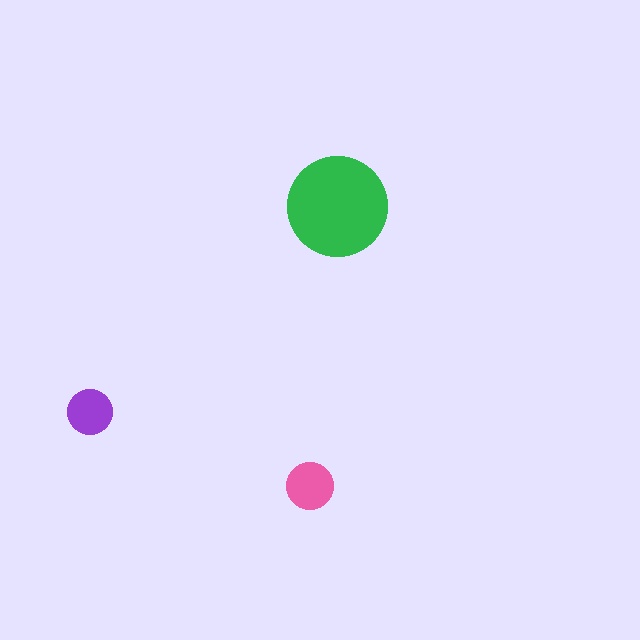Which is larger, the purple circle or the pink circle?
The pink one.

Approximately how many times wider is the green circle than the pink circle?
About 2 times wider.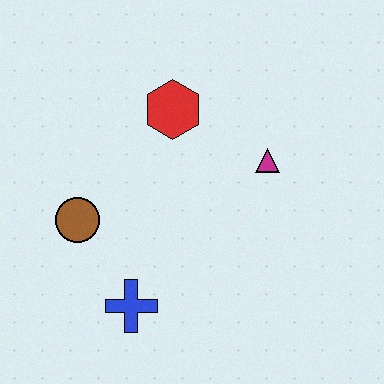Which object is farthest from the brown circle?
The magenta triangle is farthest from the brown circle.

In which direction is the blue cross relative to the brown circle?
The blue cross is below the brown circle.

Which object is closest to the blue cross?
The brown circle is closest to the blue cross.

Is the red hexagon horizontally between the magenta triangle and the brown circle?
Yes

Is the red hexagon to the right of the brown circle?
Yes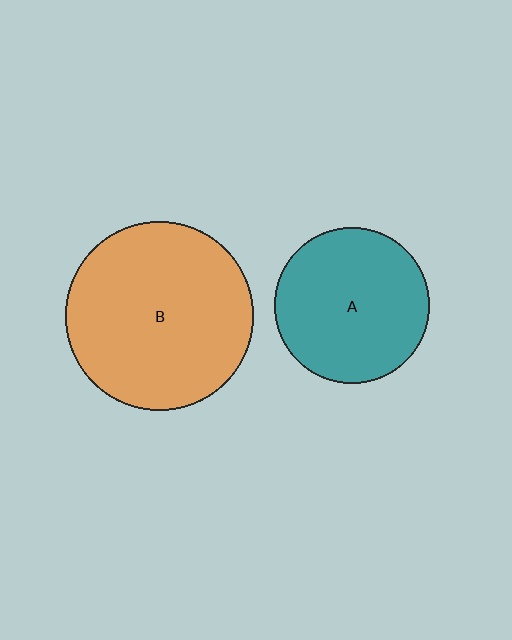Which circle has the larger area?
Circle B (orange).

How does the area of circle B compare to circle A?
Approximately 1.5 times.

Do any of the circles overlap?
No, none of the circles overlap.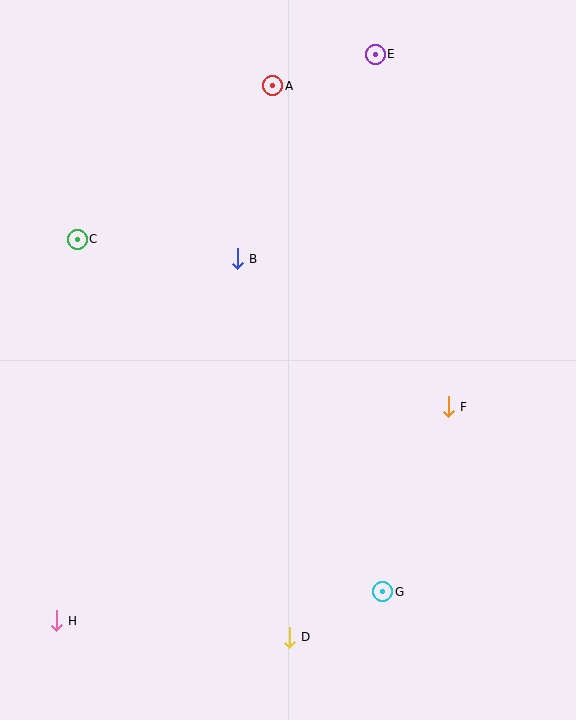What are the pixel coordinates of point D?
Point D is at (289, 637).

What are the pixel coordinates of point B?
Point B is at (237, 259).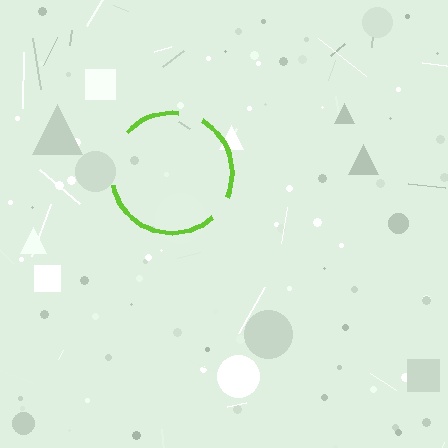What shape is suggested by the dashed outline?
The dashed outline suggests a circle.